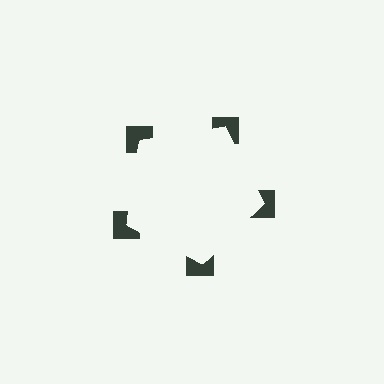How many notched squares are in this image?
There are 5 — one at each vertex of the illusory pentagon.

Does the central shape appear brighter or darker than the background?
It typically appears slightly brighter than the background, even though no actual brightness change is drawn.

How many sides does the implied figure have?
5 sides.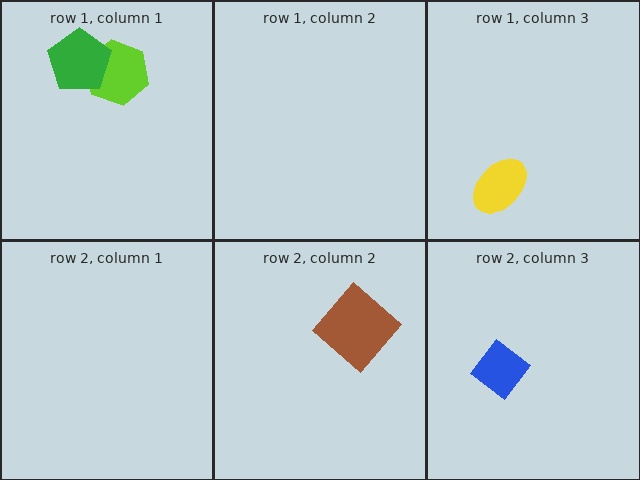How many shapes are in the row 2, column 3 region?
1.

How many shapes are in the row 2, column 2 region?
1.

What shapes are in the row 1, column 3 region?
The yellow ellipse.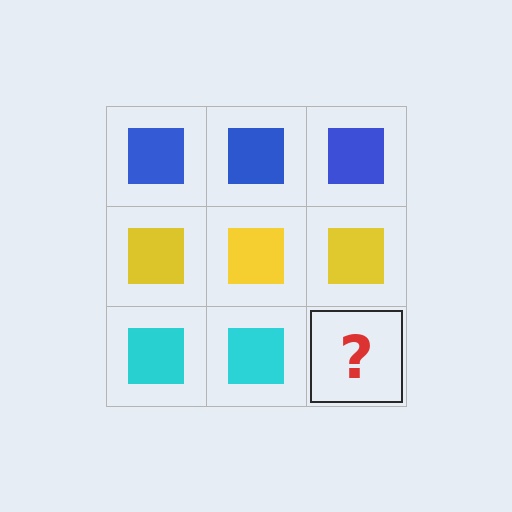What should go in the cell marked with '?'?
The missing cell should contain a cyan square.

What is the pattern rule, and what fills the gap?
The rule is that each row has a consistent color. The gap should be filled with a cyan square.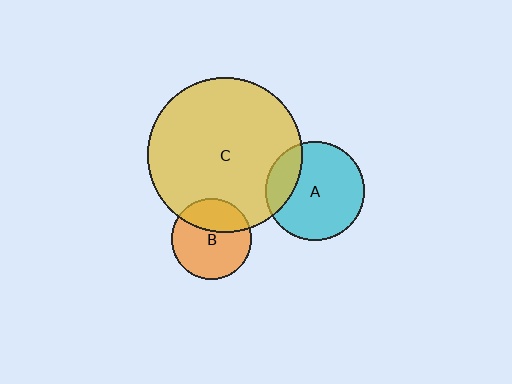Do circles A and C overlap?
Yes.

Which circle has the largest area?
Circle C (yellow).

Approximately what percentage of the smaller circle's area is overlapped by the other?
Approximately 20%.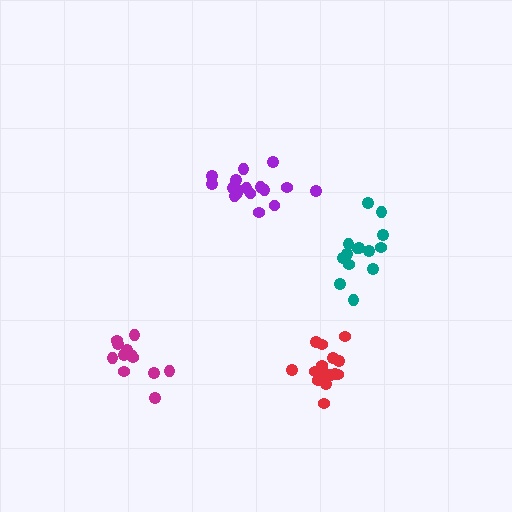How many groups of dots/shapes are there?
There are 4 groups.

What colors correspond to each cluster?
The clusters are colored: teal, purple, red, magenta.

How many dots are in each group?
Group 1: 14 dots, Group 2: 17 dots, Group 3: 16 dots, Group 4: 12 dots (59 total).